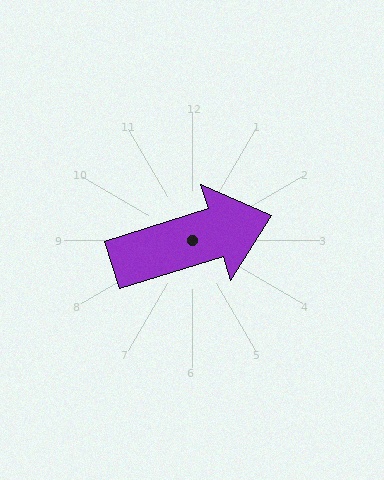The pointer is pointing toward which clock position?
Roughly 2 o'clock.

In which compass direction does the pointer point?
East.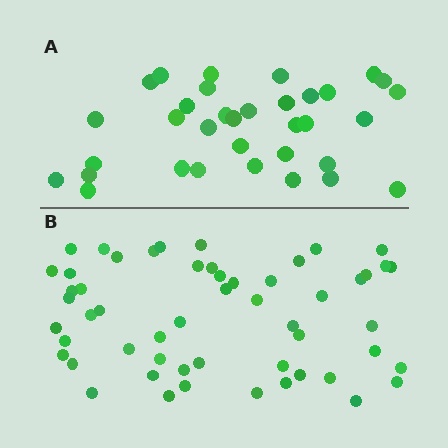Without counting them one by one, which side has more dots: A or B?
Region B (the bottom region) has more dots.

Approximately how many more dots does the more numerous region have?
Region B has approximately 20 more dots than region A.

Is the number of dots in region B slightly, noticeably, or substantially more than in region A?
Region B has substantially more. The ratio is roughly 1.6 to 1.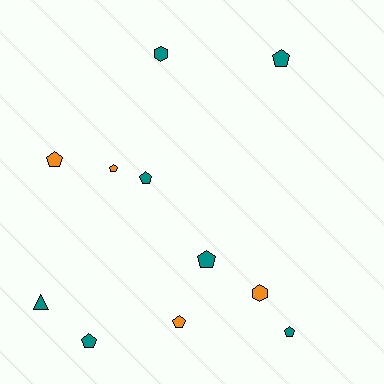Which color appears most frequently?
Teal, with 7 objects.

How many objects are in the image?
There are 11 objects.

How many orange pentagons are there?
There are 3 orange pentagons.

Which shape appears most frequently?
Pentagon, with 8 objects.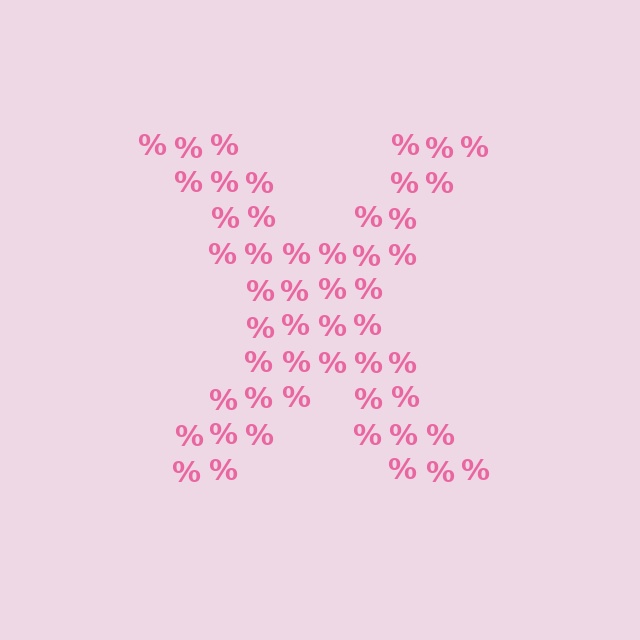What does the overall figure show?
The overall figure shows the letter X.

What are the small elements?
The small elements are percent signs.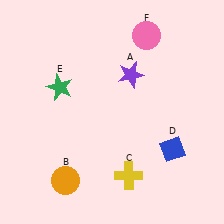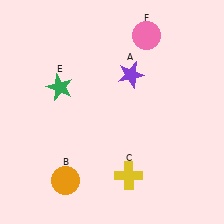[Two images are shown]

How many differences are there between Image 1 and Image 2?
There is 1 difference between the two images.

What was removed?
The blue diamond (D) was removed in Image 2.